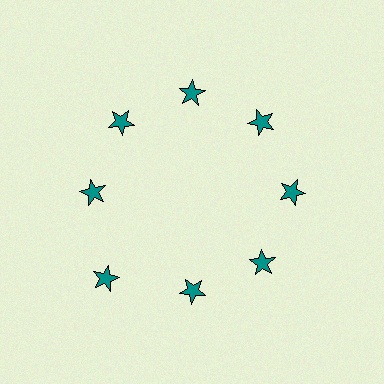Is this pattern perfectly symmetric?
No. The 8 teal stars are arranged in a ring, but one element near the 8 o'clock position is pushed outward from the center, breaking the 8-fold rotational symmetry.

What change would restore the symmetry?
The symmetry would be restored by moving it inward, back onto the ring so that all 8 stars sit at equal angles and equal distance from the center.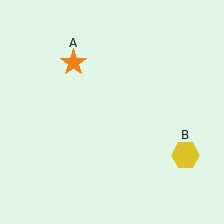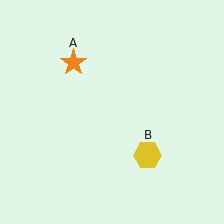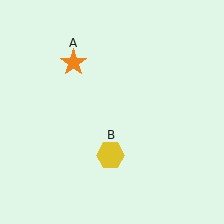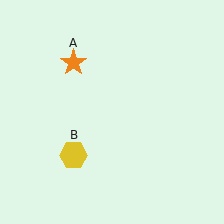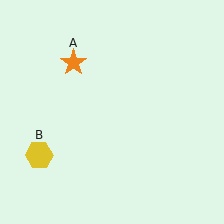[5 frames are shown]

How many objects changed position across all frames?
1 object changed position: yellow hexagon (object B).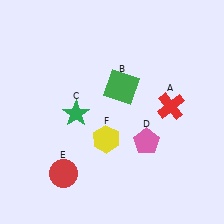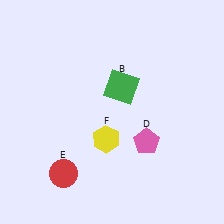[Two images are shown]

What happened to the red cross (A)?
The red cross (A) was removed in Image 2. It was in the top-right area of Image 1.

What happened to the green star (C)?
The green star (C) was removed in Image 2. It was in the bottom-left area of Image 1.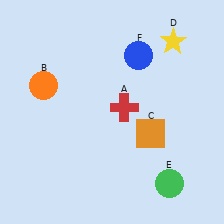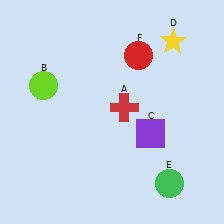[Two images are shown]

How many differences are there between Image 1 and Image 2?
There are 3 differences between the two images.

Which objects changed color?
B changed from orange to lime. C changed from orange to purple. F changed from blue to red.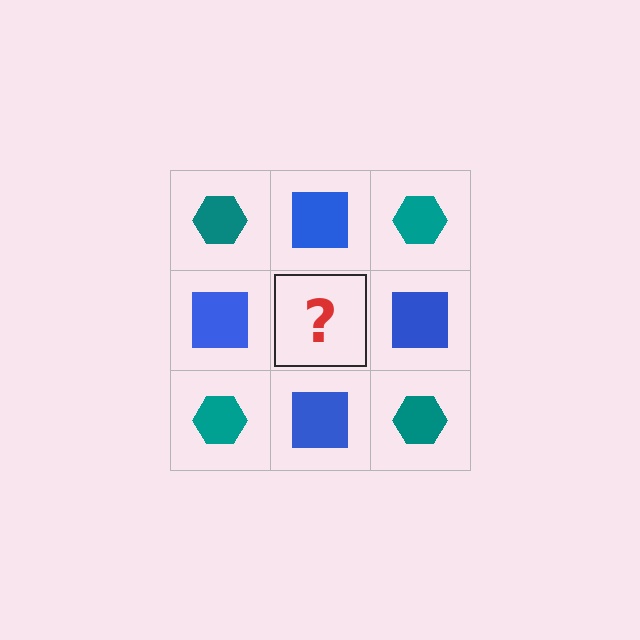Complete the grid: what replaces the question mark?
The question mark should be replaced with a teal hexagon.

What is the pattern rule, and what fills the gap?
The rule is that it alternates teal hexagon and blue square in a checkerboard pattern. The gap should be filled with a teal hexagon.